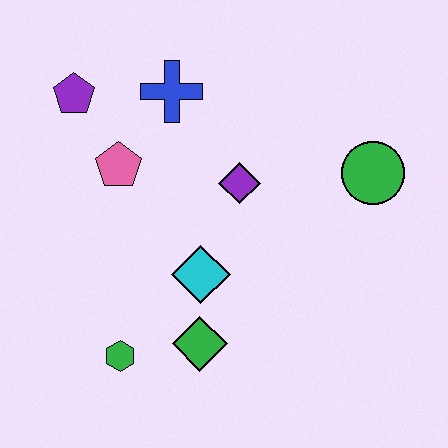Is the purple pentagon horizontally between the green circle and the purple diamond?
No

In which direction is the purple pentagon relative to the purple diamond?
The purple pentagon is to the left of the purple diamond.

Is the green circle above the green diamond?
Yes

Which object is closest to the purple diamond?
The cyan diamond is closest to the purple diamond.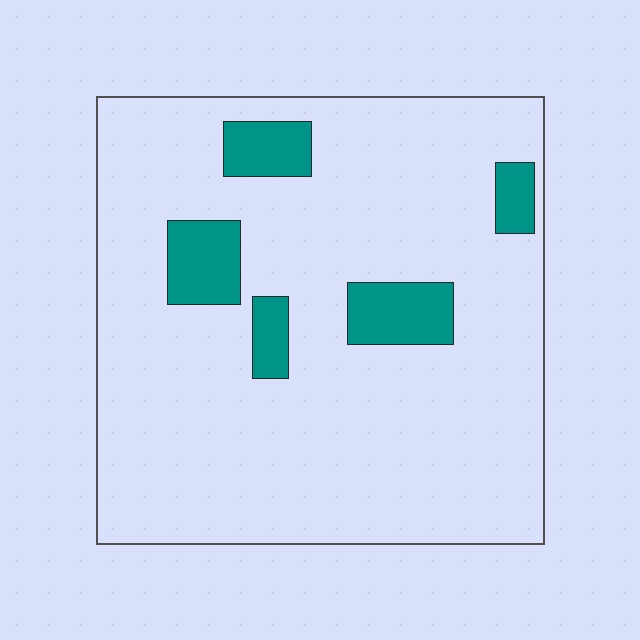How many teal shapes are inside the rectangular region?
5.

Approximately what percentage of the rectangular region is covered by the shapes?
Approximately 10%.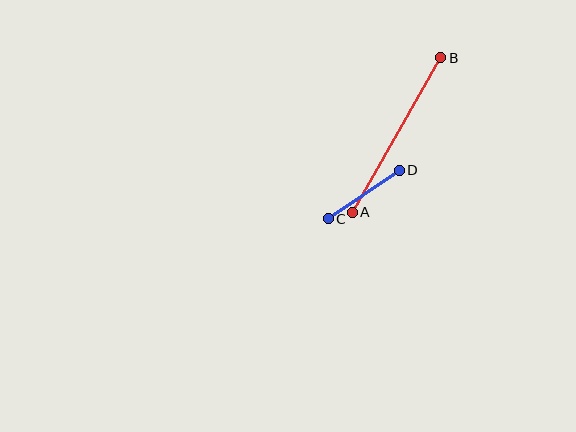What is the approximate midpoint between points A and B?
The midpoint is at approximately (397, 135) pixels.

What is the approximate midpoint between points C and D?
The midpoint is at approximately (364, 194) pixels.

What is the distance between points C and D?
The distance is approximately 86 pixels.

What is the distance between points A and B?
The distance is approximately 178 pixels.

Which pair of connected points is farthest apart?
Points A and B are farthest apart.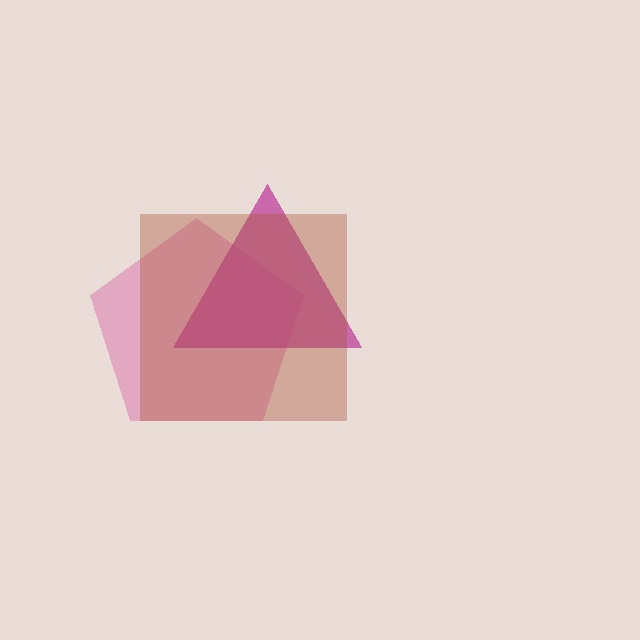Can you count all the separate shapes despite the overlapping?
Yes, there are 3 separate shapes.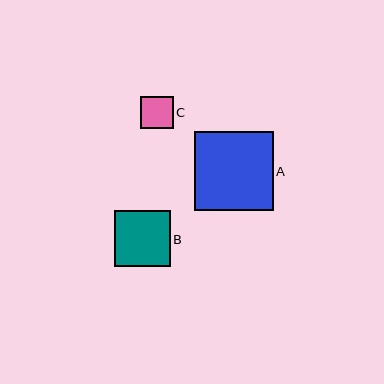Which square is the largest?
Square A is the largest with a size of approximately 79 pixels.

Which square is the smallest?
Square C is the smallest with a size of approximately 33 pixels.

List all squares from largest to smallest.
From largest to smallest: A, B, C.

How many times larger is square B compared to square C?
Square B is approximately 1.7 times the size of square C.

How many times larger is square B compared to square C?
Square B is approximately 1.7 times the size of square C.